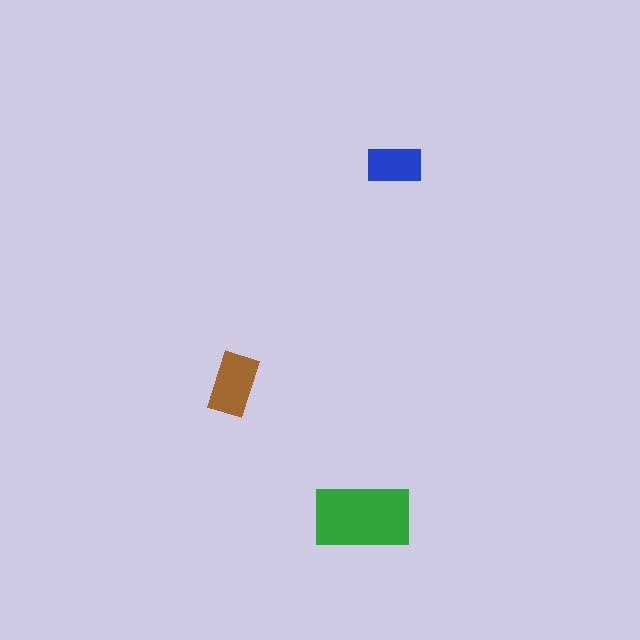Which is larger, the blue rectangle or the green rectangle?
The green one.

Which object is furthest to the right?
The blue rectangle is rightmost.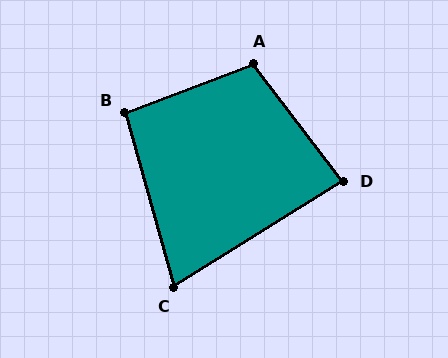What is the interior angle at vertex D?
Approximately 85 degrees (acute).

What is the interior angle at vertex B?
Approximately 95 degrees (obtuse).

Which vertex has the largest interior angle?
A, at approximately 106 degrees.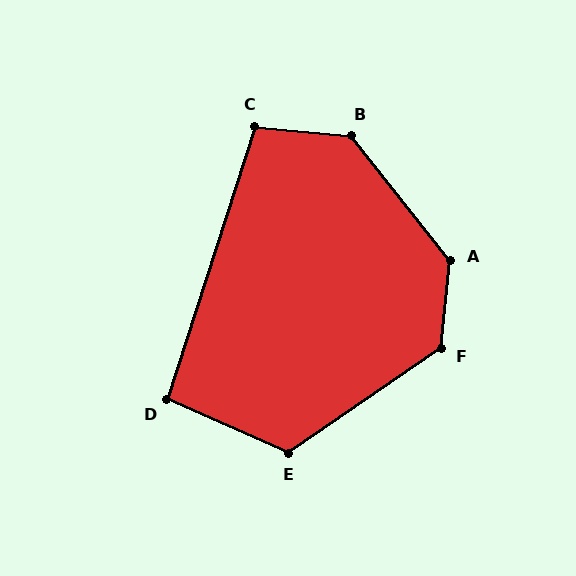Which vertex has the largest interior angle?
A, at approximately 135 degrees.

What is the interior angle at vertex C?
Approximately 102 degrees (obtuse).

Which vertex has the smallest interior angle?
D, at approximately 96 degrees.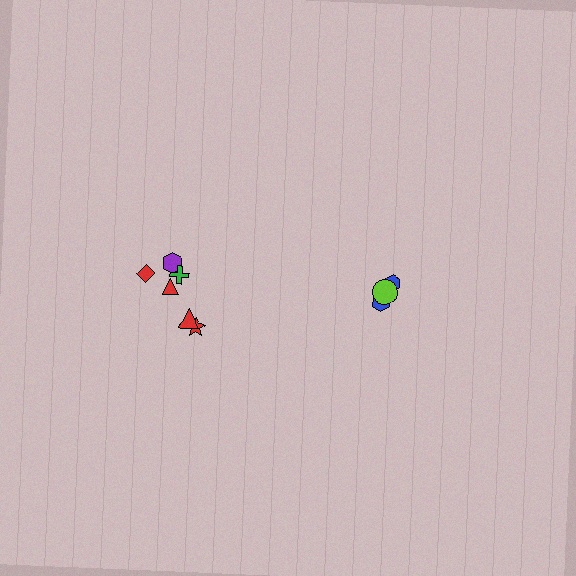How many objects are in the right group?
There are 3 objects.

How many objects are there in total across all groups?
There are 9 objects.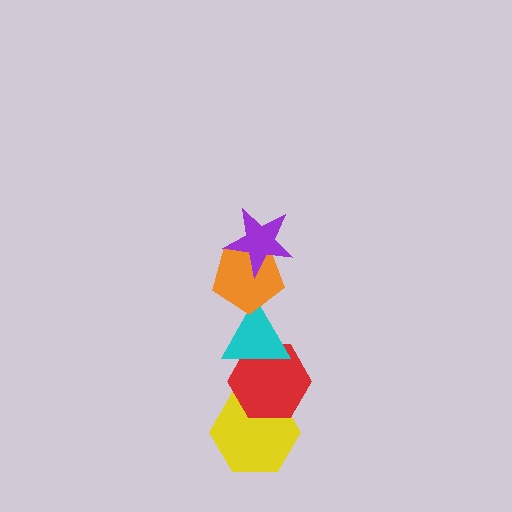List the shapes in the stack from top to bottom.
From top to bottom: the purple star, the orange pentagon, the cyan triangle, the red hexagon, the yellow hexagon.